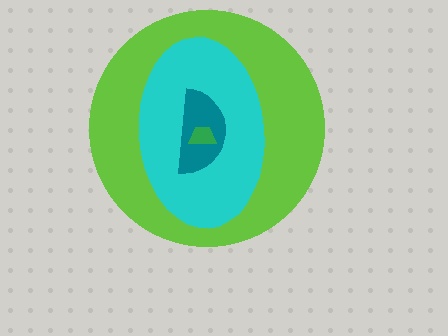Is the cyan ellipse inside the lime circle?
Yes.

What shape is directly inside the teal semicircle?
The green trapezoid.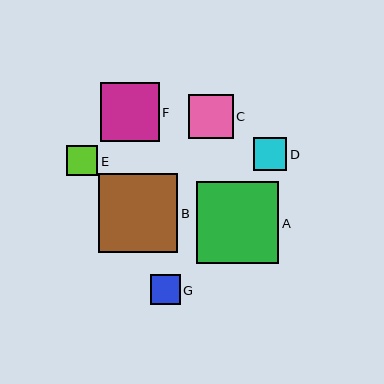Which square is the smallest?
Square G is the smallest with a size of approximately 30 pixels.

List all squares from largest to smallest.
From largest to smallest: A, B, F, C, D, E, G.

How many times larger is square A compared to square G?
Square A is approximately 2.8 times the size of square G.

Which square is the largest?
Square A is the largest with a size of approximately 83 pixels.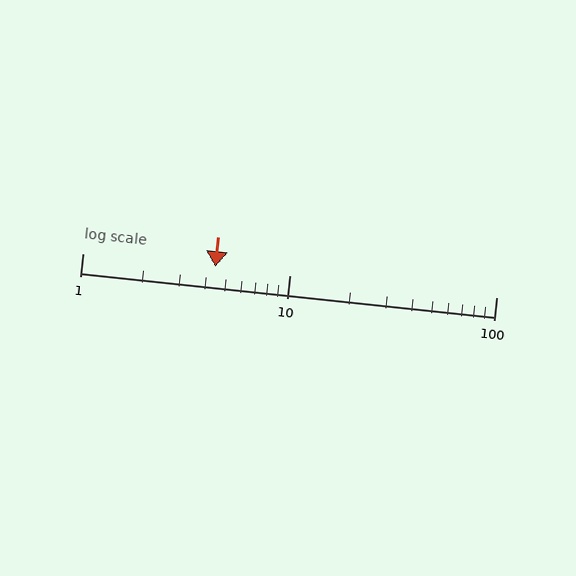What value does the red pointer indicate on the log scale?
The pointer indicates approximately 4.4.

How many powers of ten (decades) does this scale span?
The scale spans 2 decades, from 1 to 100.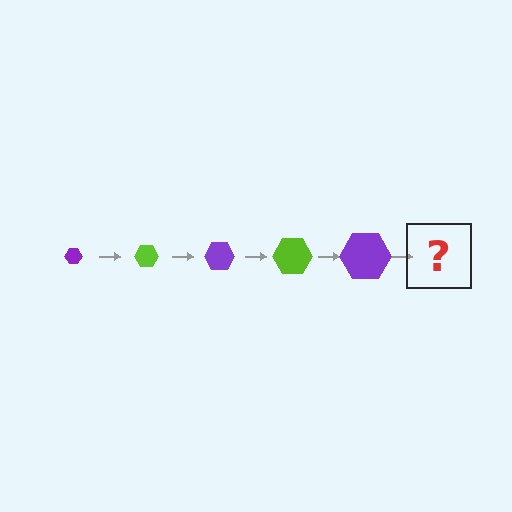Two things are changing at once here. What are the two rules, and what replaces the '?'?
The two rules are that the hexagon grows larger each step and the color cycles through purple and lime. The '?' should be a lime hexagon, larger than the previous one.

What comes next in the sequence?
The next element should be a lime hexagon, larger than the previous one.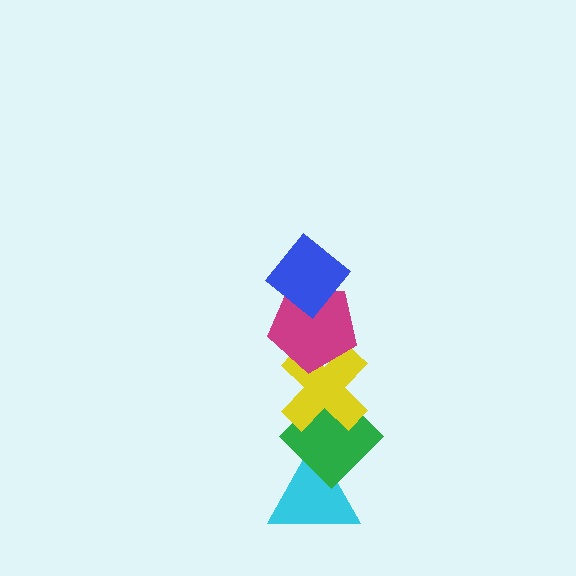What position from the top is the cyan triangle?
The cyan triangle is 5th from the top.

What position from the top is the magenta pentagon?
The magenta pentagon is 2nd from the top.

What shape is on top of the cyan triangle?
The green diamond is on top of the cyan triangle.